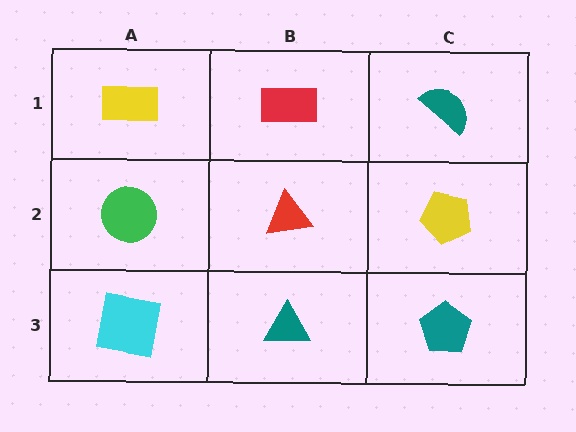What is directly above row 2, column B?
A red rectangle.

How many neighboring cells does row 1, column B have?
3.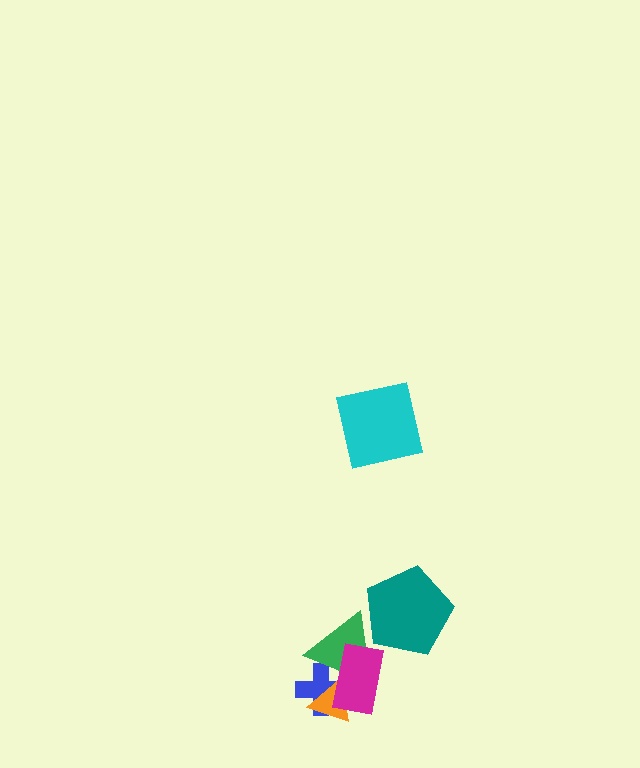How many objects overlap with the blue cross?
3 objects overlap with the blue cross.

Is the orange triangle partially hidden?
Yes, it is partially covered by another shape.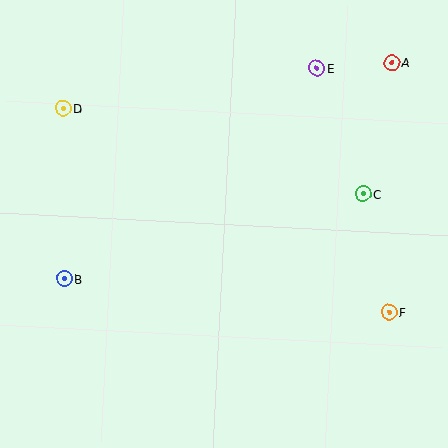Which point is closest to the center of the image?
Point C at (363, 194) is closest to the center.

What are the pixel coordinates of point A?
Point A is at (392, 62).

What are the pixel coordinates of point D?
Point D is at (63, 108).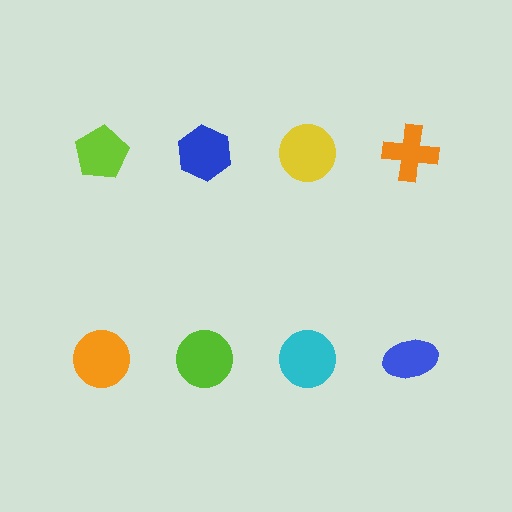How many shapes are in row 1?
4 shapes.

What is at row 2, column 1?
An orange circle.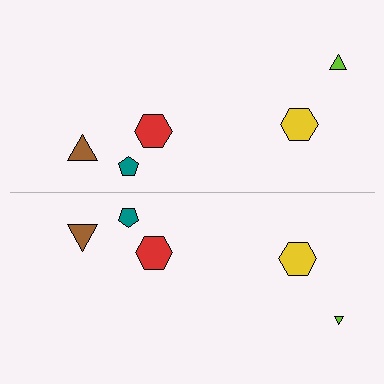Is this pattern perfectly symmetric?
No, the pattern is not perfectly symmetric. The lime triangle on the bottom side has a different size than its mirror counterpart.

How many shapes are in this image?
There are 10 shapes in this image.